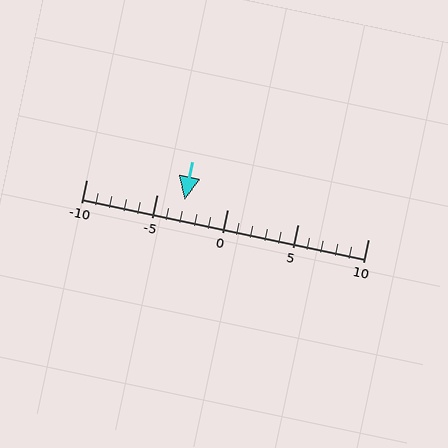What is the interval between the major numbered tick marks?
The major tick marks are spaced 5 units apart.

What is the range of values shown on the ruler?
The ruler shows values from -10 to 10.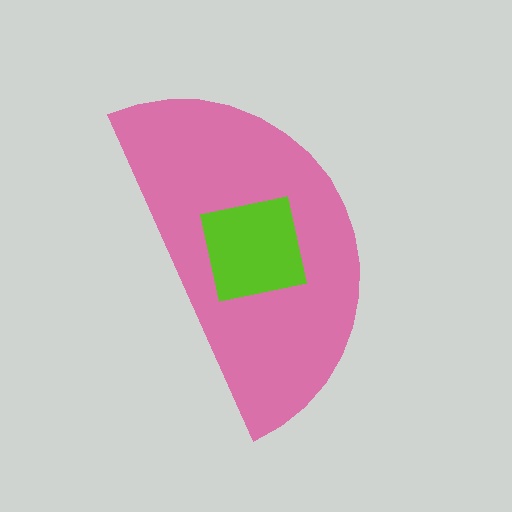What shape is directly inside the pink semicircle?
The lime square.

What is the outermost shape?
The pink semicircle.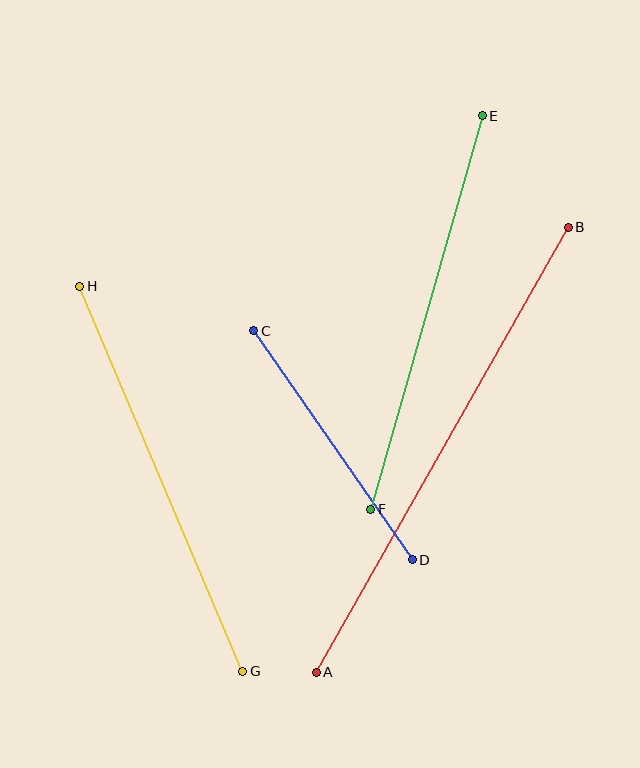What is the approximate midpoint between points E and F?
The midpoint is at approximately (427, 313) pixels.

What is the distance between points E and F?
The distance is approximately 409 pixels.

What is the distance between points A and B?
The distance is approximately 511 pixels.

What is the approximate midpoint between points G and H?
The midpoint is at approximately (161, 479) pixels.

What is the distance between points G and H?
The distance is approximately 418 pixels.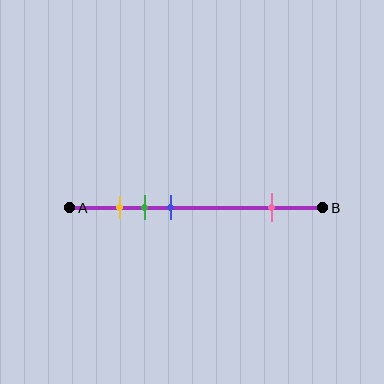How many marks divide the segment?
There are 4 marks dividing the segment.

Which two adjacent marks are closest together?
The yellow and green marks are the closest adjacent pair.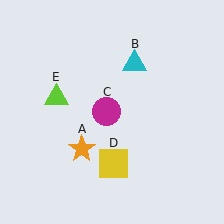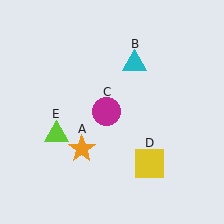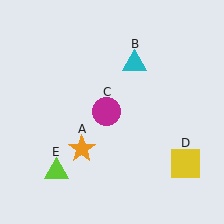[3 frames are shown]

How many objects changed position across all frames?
2 objects changed position: yellow square (object D), lime triangle (object E).